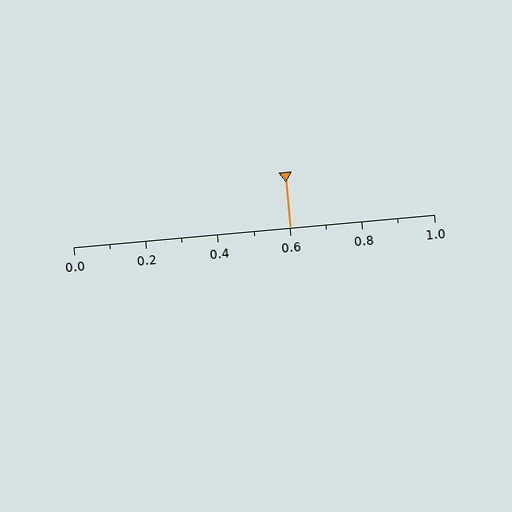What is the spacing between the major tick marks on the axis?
The major ticks are spaced 0.2 apart.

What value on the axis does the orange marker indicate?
The marker indicates approximately 0.6.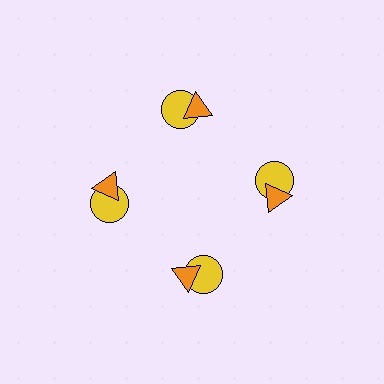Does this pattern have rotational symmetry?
Yes, this pattern has 4-fold rotational symmetry. It looks the same after rotating 90 degrees around the center.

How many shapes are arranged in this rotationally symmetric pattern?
There are 8 shapes, arranged in 4 groups of 2.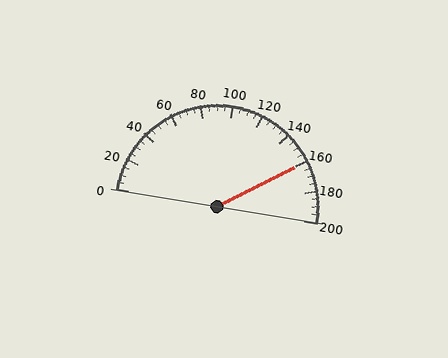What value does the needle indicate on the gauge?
The needle indicates approximately 160.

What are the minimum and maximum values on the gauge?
The gauge ranges from 0 to 200.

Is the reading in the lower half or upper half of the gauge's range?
The reading is in the upper half of the range (0 to 200).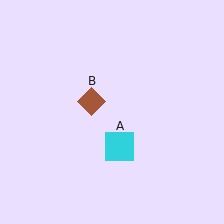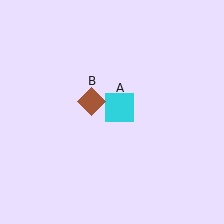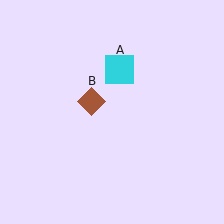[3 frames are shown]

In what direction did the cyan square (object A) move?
The cyan square (object A) moved up.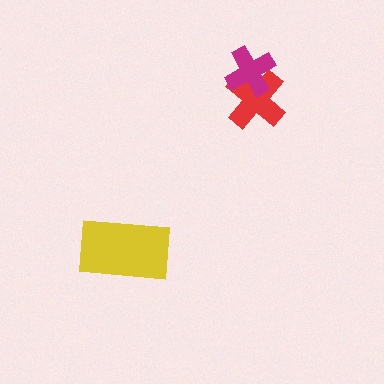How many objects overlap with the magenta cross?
1 object overlaps with the magenta cross.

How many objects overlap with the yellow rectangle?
0 objects overlap with the yellow rectangle.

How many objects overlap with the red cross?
1 object overlaps with the red cross.